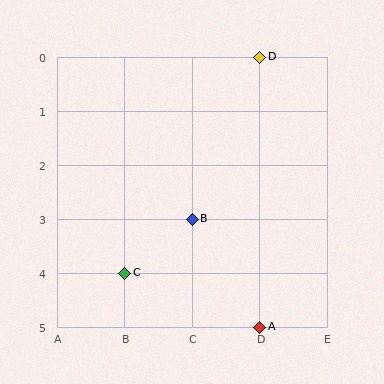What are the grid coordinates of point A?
Point A is at grid coordinates (D, 5).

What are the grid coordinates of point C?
Point C is at grid coordinates (B, 4).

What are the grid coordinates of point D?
Point D is at grid coordinates (D, 0).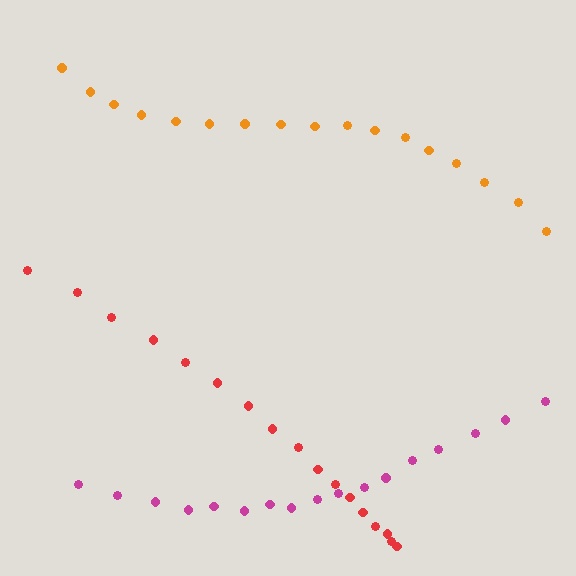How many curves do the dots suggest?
There are 3 distinct paths.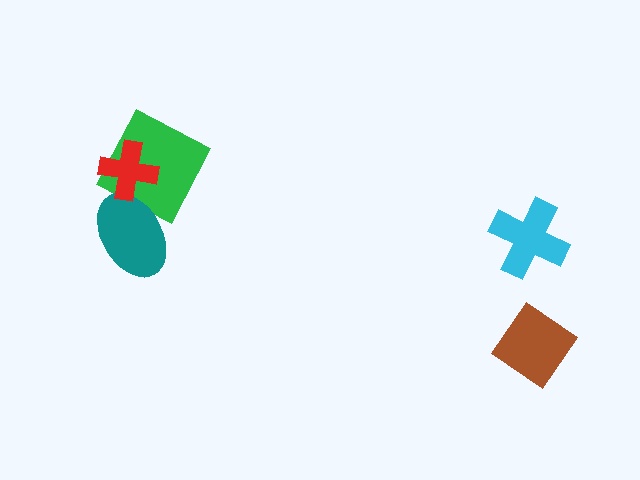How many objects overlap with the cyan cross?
0 objects overlap with the cyan cross.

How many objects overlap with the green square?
2 objects overlap with the green square.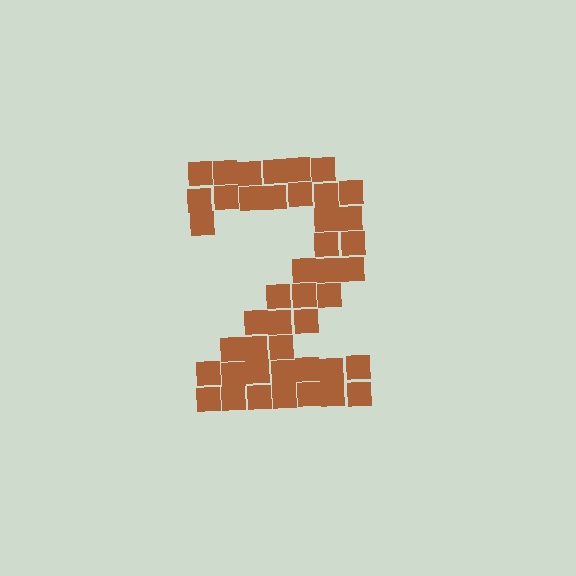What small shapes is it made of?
It is made of small squares.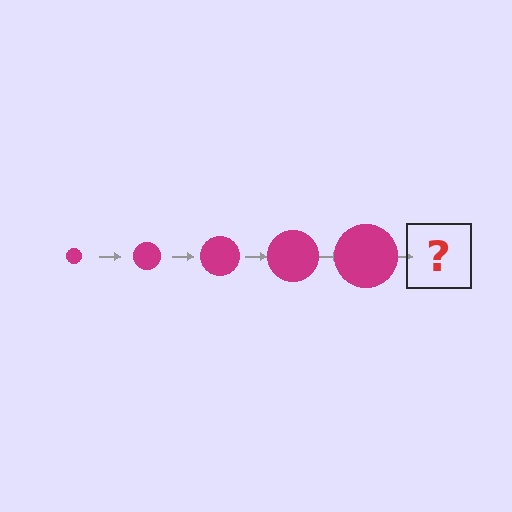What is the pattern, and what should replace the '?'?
The pattern is that the circle gets progressively larger each step. The '?' should be a magenta circle, larger than the previous one.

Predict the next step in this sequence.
The next step is a magenta circle, larger than the previous one.